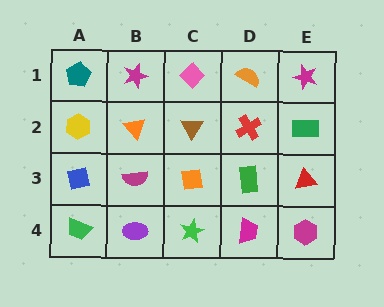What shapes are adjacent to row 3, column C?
A brown triangle (row 2, column C), a green star (row 4, column C), a magenta semicircle (row 3, column B), a green rectangle (row 3, column D).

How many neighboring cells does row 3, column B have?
4.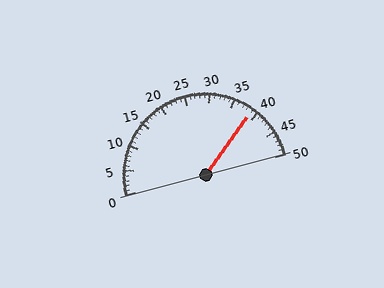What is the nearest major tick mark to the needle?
The nearest major tick mark is 40.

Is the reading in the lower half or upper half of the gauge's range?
The reading is in the upper half of the range (0 to 50).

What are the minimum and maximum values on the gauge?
The gauge ranges from 0 to 50.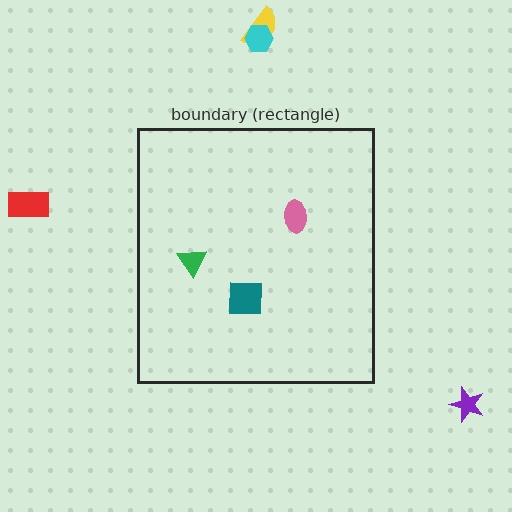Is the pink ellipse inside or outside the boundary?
Inside.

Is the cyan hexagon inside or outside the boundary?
Outside.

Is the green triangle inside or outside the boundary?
Inside.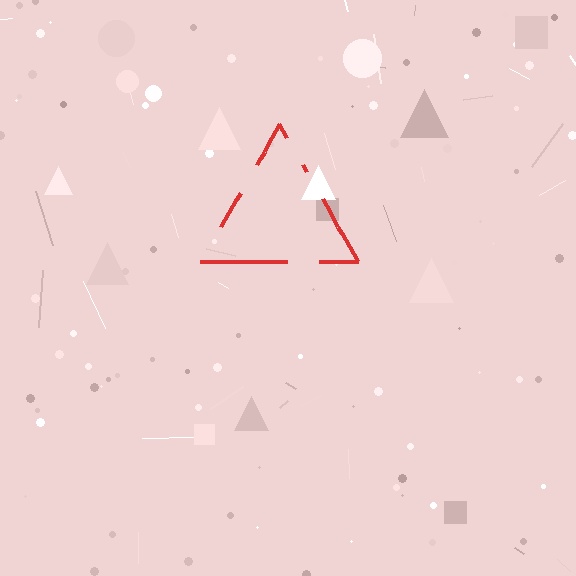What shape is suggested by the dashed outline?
The dashed outline suggests a triangle.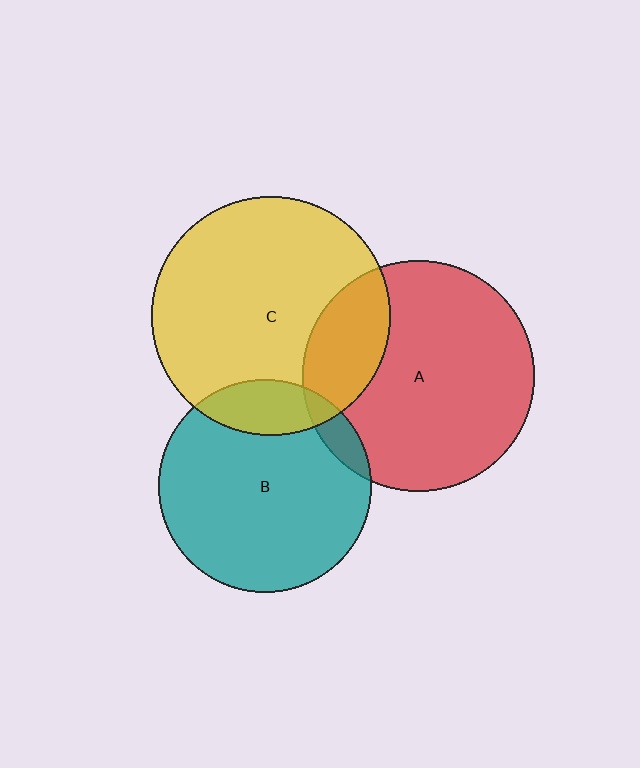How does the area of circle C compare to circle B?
Approximately 1.3 times.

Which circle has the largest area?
Circle C (yellow).